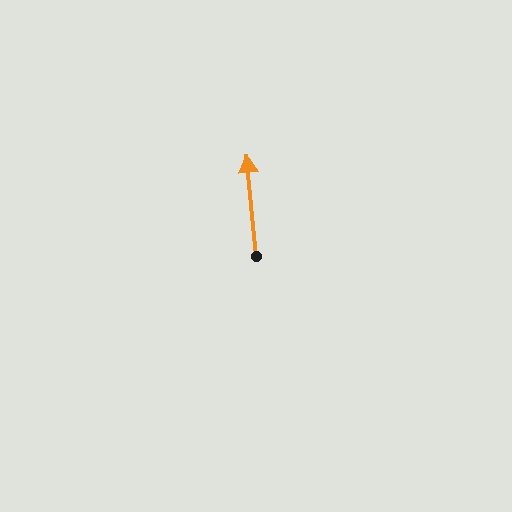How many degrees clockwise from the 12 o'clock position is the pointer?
Approximately 355 degrees.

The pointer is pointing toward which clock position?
Roughly 12 o'clock.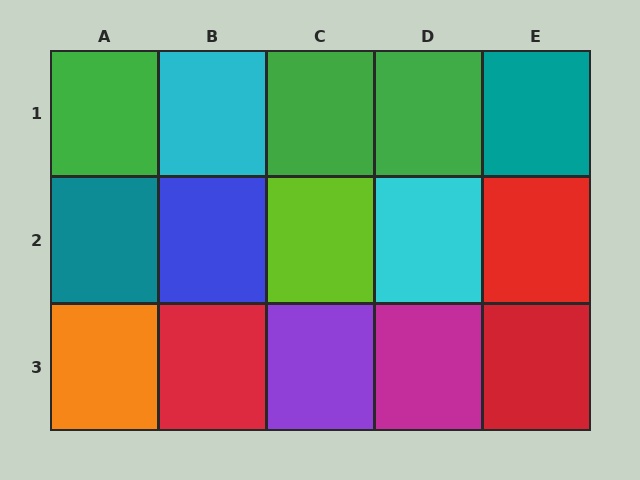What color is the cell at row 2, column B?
Blue.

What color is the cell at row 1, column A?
Green.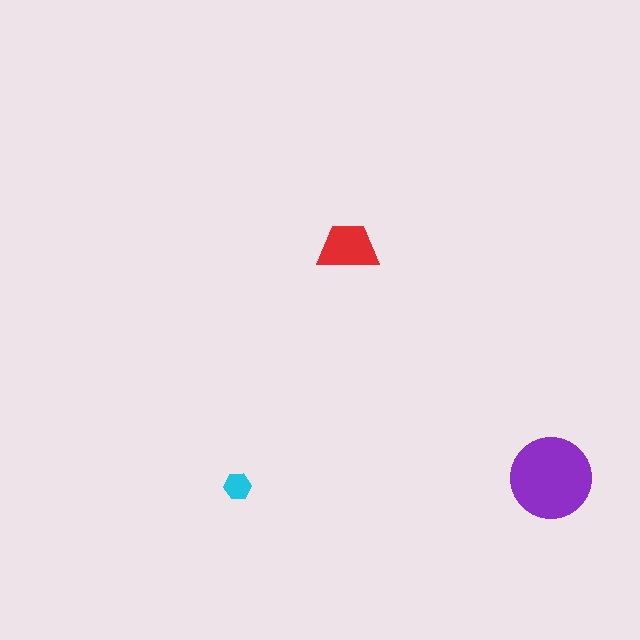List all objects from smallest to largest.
The cyan hexagon, the red trapezoid, the purple circle.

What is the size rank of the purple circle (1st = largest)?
1st.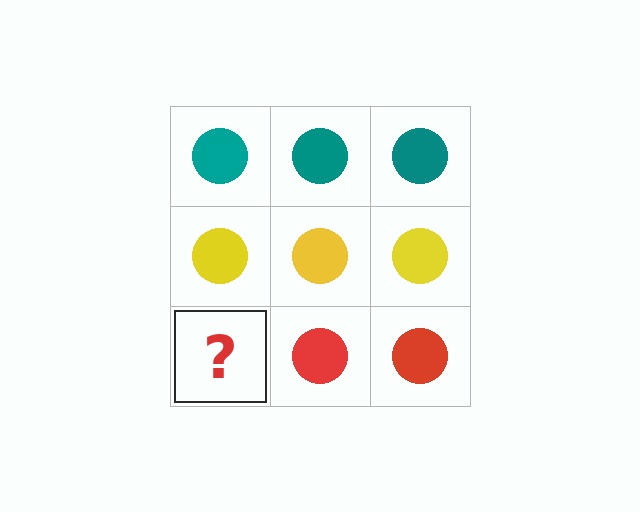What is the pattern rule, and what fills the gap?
The rule is that each row has a consistent color. The gap should be filled with a red circle.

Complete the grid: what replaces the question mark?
The question mark should be replaced with a red circle.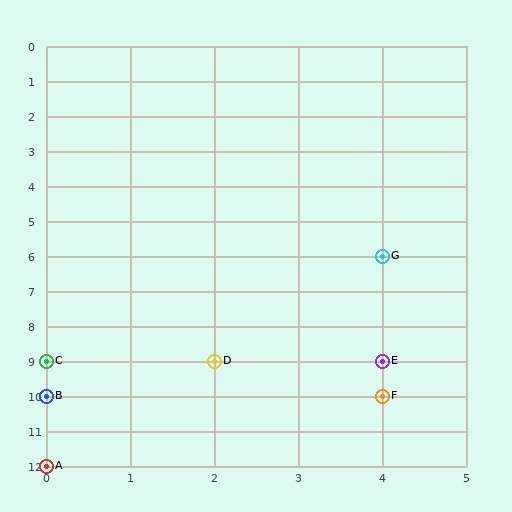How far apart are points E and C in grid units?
Points E and C are 4 columns apart.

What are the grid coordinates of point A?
Point A is at grid coordinates (0, 12).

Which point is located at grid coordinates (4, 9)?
Point E is at (4, 9).